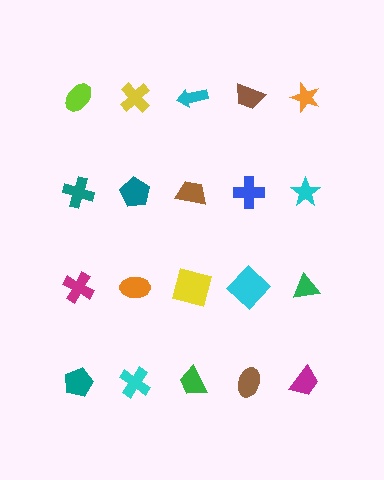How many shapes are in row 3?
5 shapes.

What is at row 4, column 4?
A brown ellipse.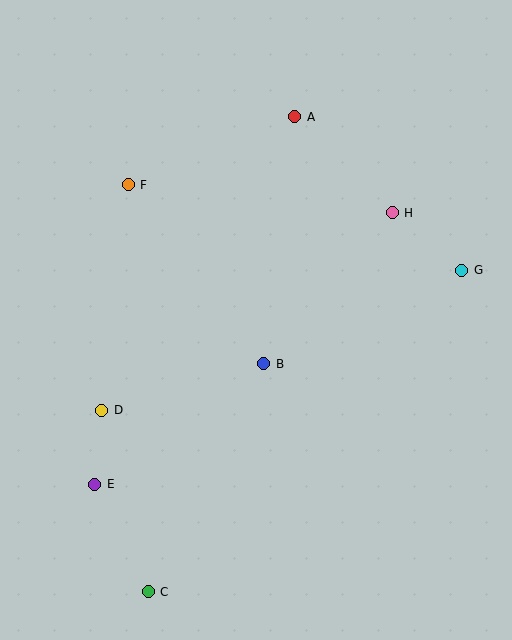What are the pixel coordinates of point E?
Point E is at (95, 484).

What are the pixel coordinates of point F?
Point F is at (128, 185).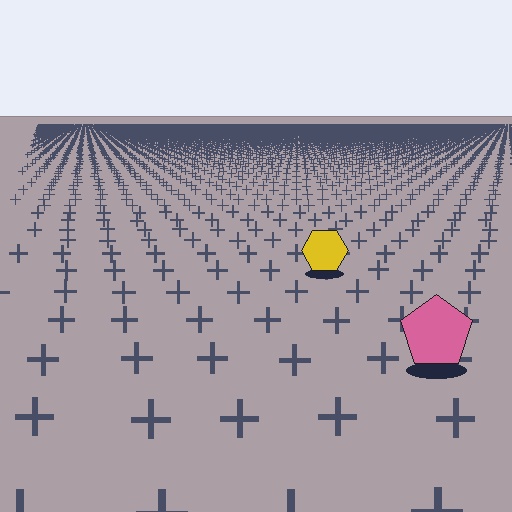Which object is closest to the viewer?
The pink pentagon is closest. The texture marks near it are larger and more spread out.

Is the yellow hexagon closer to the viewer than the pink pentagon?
No. The pink pentagon is closer — you can tell from the texture gradient: the ground texture is coarser near it.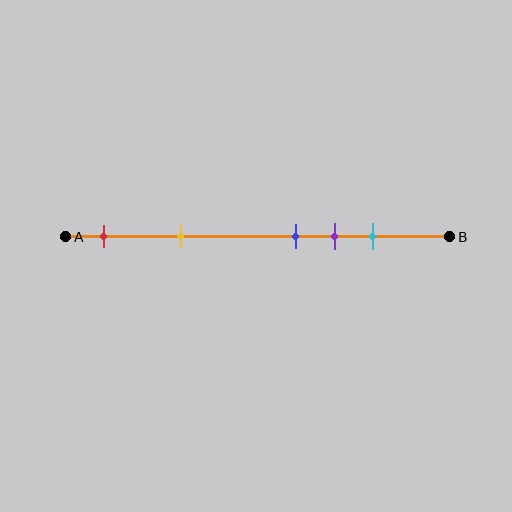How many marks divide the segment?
There are 5 marks dividing the segment.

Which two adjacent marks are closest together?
The blue and purple marks are the closest adjacent pair.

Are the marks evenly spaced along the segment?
No, the marks are not evenly spaced.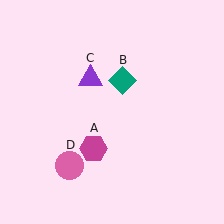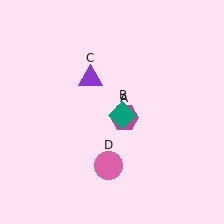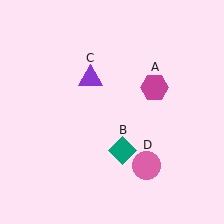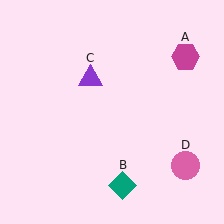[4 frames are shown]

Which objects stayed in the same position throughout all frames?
Purple triangle (object C) remained stationary.